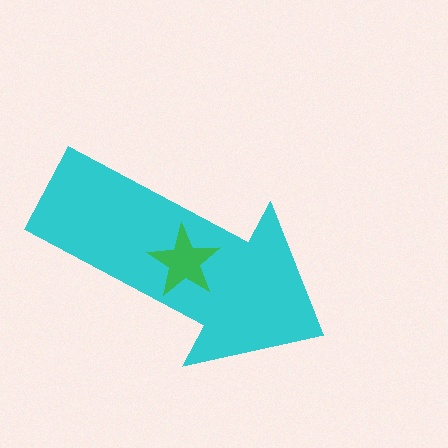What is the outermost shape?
The cyan arrow.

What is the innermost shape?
The green star.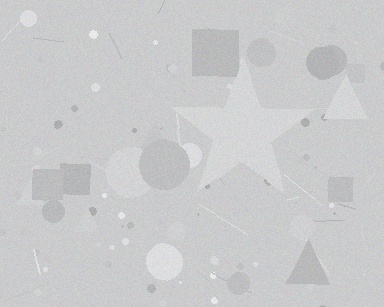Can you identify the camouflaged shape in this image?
The camouflaged shape is a star.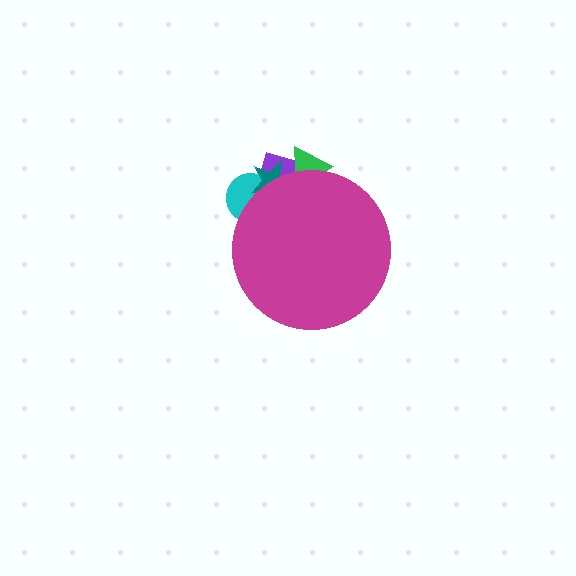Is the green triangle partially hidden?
Yes, the green triangle is partially hidden behind the magenta circle.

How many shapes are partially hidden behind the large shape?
4 shapes are partially hidden.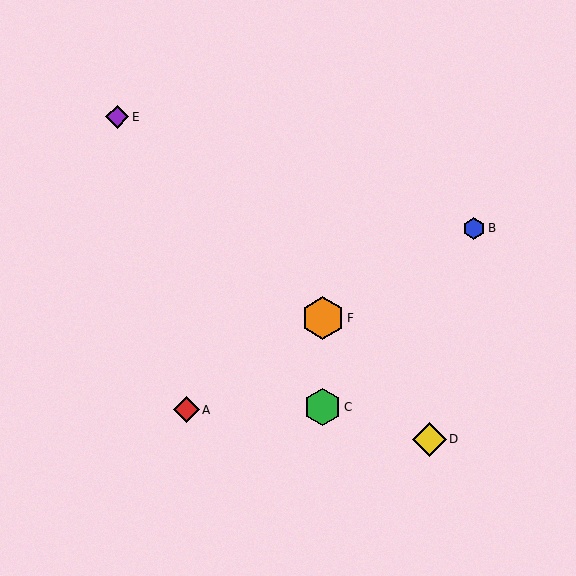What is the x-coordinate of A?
Object A is at x≈186.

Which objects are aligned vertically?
Objects C, F are aligned vertically.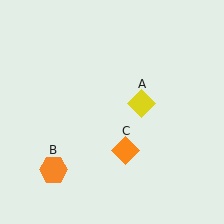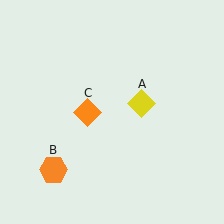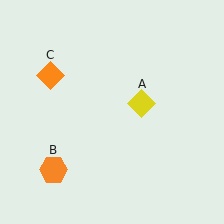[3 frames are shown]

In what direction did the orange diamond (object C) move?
The orange diamond (object C) moved up and to the left.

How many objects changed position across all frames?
1 object changed position: orange diamond (object C).